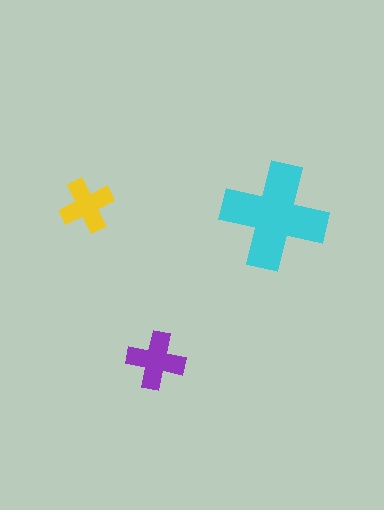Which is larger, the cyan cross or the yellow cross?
The cyan one.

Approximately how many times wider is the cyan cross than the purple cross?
About 2 times wider.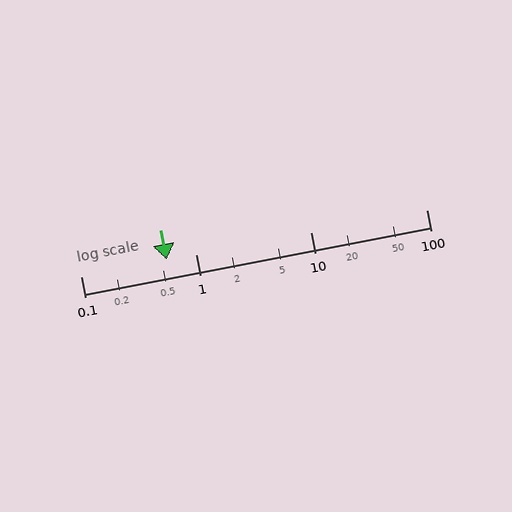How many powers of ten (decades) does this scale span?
The scale spans 3 decades, from 0.1 to 100.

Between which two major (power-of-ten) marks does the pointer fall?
The pointer is between 0.1 and 1.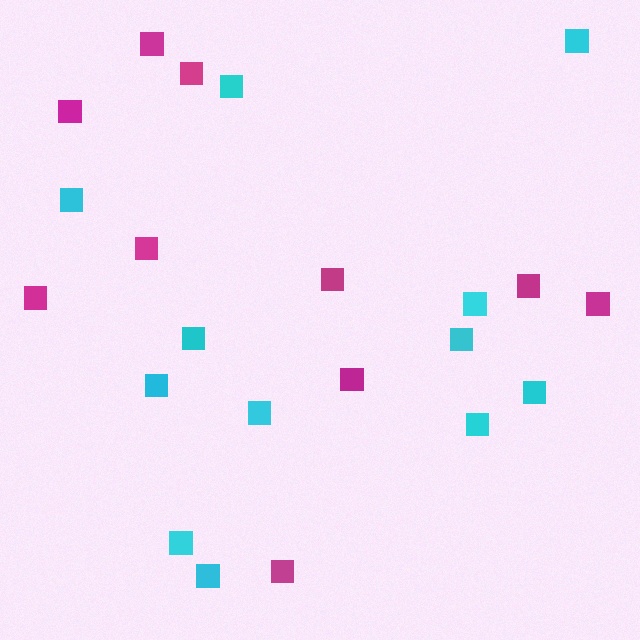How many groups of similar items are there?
There are 2 groups: one group of cyan squares (12) and one group of magenta squares (10).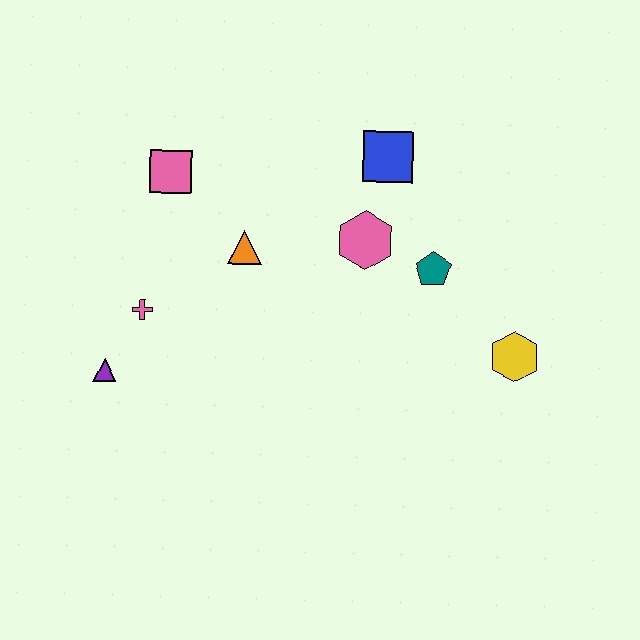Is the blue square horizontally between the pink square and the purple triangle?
No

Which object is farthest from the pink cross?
The yellow hexagon is farthest from the pink cross.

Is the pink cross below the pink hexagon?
Yes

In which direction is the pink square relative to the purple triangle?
The pink square is above the purple triangle.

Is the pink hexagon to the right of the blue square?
No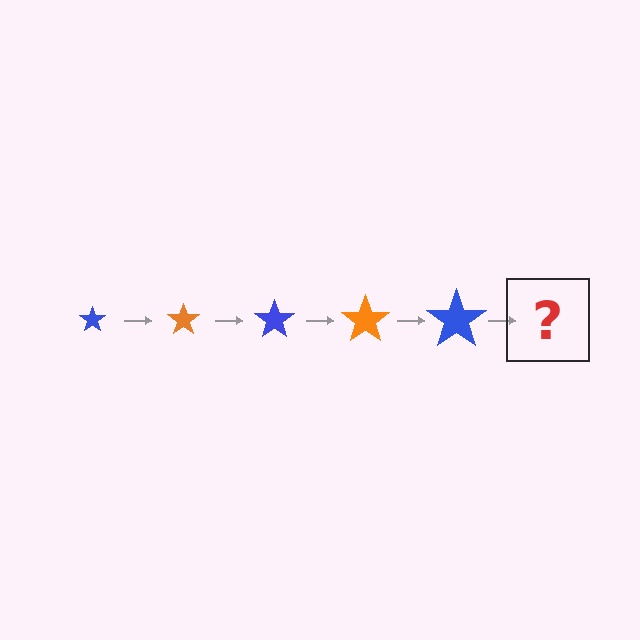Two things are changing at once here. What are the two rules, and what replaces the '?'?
The two rules are that the star grows larger each step and the color cycles through blue and orange. The '?' should be an orange star, larger than the previous one.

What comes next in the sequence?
The next element should be an orange star, larger than the previous one.